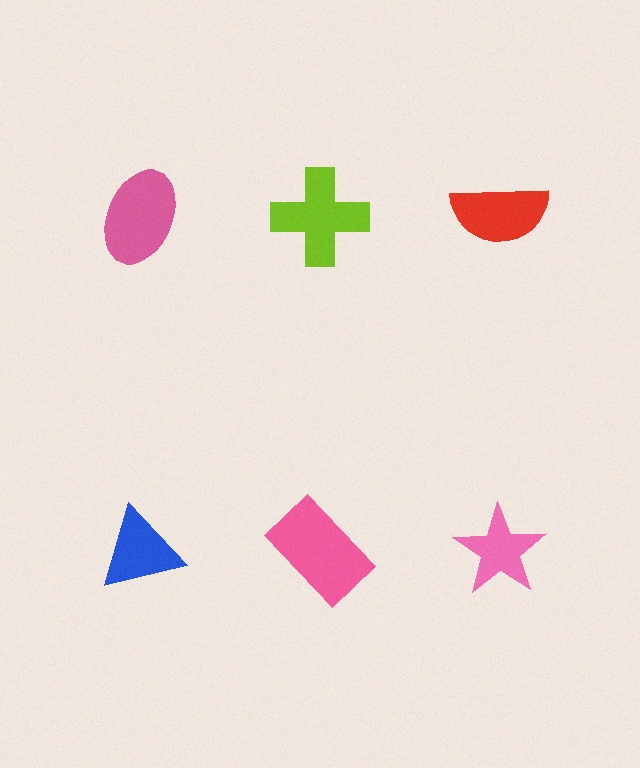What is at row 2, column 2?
A pink rectangle.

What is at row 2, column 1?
A blue triangle.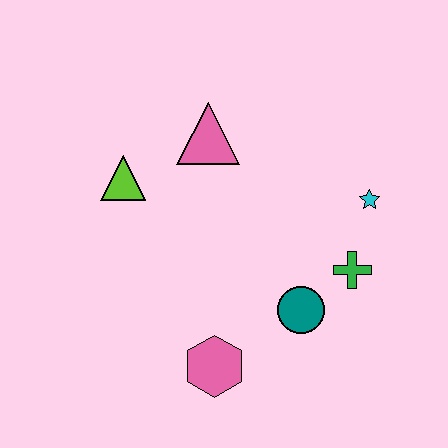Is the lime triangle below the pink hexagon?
No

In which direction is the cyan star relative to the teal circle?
The cyan star is above the teal circle.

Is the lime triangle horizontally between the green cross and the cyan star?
No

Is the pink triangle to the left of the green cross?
Yes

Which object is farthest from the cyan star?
The lime triangle is farthest from the cyan star.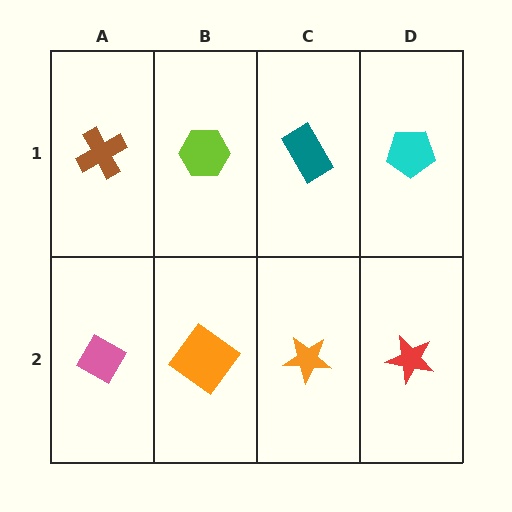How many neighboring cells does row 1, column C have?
3.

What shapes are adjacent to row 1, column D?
A red star (row 2, column D), a teal rectangle (row 1, column C).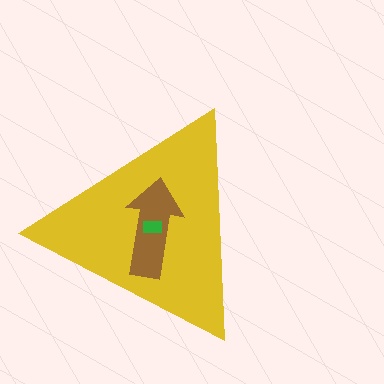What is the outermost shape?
The yellow triangle.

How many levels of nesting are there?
3.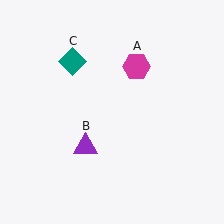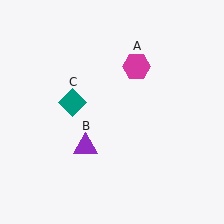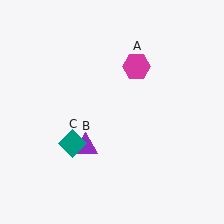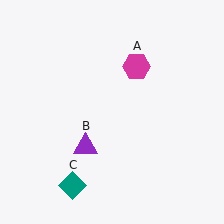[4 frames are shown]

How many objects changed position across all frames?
1 object changed position: teal diamond (object C).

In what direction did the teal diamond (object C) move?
The teal diamond (object C) moved down.